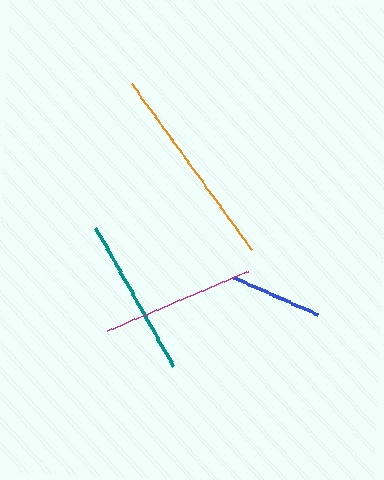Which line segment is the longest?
The orange line is the longest at approximately 205 pixels.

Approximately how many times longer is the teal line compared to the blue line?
The teal line is approximately 1.7 times the length of the blue line.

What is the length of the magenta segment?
The magenta segment is approximately 153 pixels long.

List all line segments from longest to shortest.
From longest to shortest: orange, teal, magenta, blue.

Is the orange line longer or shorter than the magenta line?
The orange line is longer than the magenta line.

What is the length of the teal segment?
The teal segment is approximately 158 pixels long.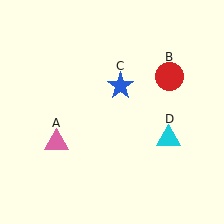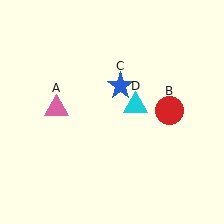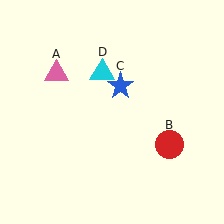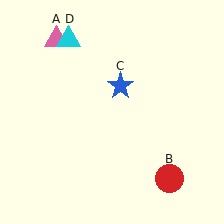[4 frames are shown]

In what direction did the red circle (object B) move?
The red circle (object B) moved down.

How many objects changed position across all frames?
3 objects changed position: pink triangle (object A), red circle (object B), cyan triangle (object D).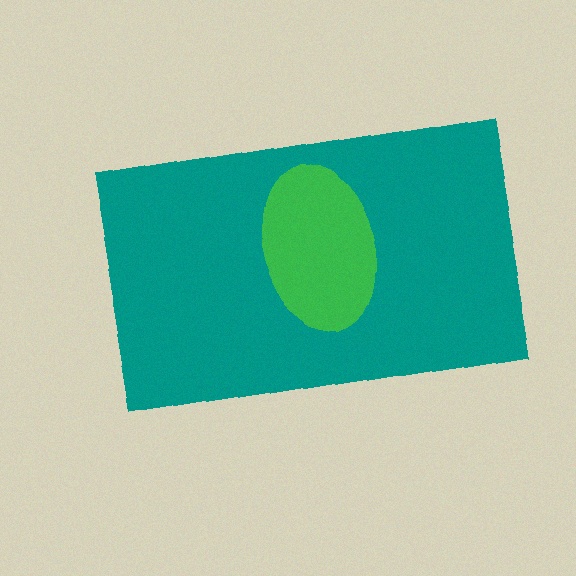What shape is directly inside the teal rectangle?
The green ellipse.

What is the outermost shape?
The teal rectangle.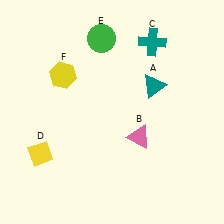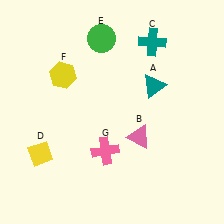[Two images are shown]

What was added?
A pink cross (G) was added in Image 2.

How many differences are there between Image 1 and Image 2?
There is 1 difference between the two images.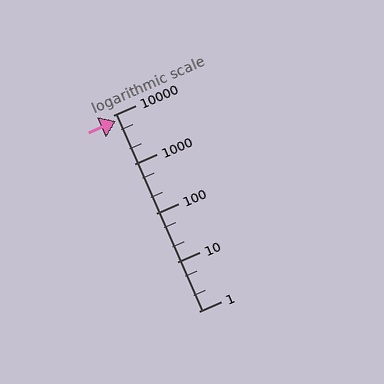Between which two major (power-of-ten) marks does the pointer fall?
The pointer is between 1000 and 10000.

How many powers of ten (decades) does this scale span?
The scale spans 4 decades, from 1 to 10000.